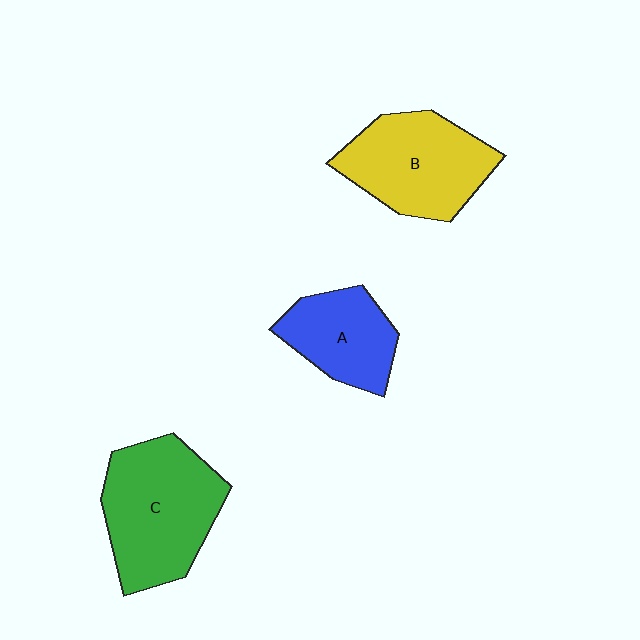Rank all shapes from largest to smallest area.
From largest to smallest: C (green), B (yellow), A (blue).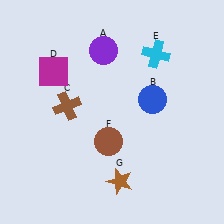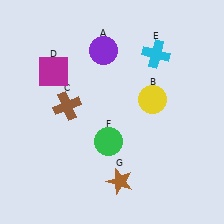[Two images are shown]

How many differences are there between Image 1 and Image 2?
There are 2 differences between the two images.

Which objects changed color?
B changed from blue to yellow. F changed from brown to green.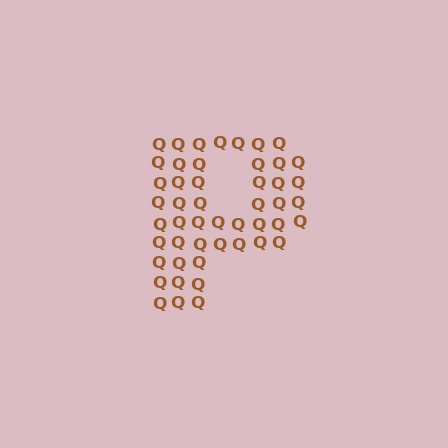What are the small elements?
The small elements are letter Q's.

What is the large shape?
The large shape is the letter P.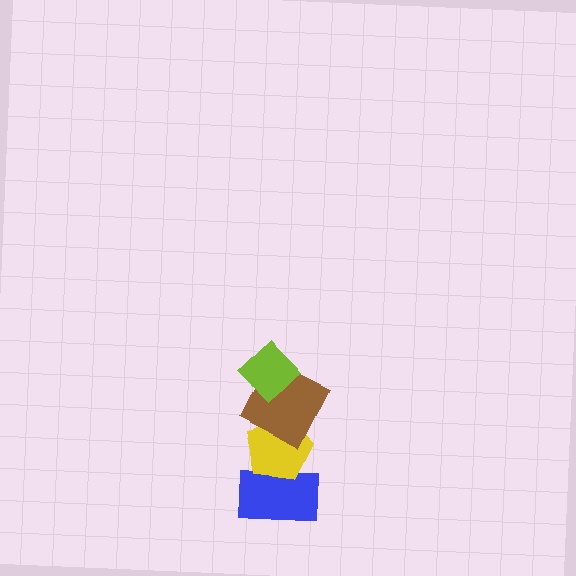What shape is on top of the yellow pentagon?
The brown square is on top of the yellow pentagon.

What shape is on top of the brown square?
The lime diamond is on top of the brown square.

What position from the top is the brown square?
The brown square is 2nd from the top.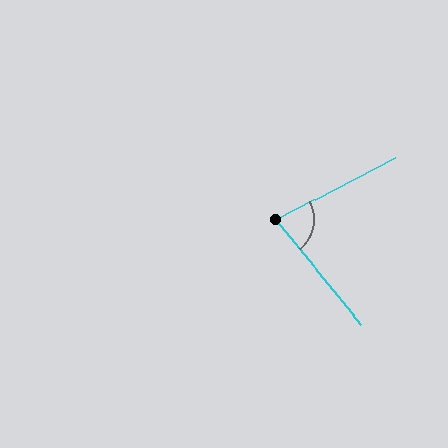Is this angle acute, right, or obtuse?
It is acute.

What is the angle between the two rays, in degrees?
Approximately 78 degrees.